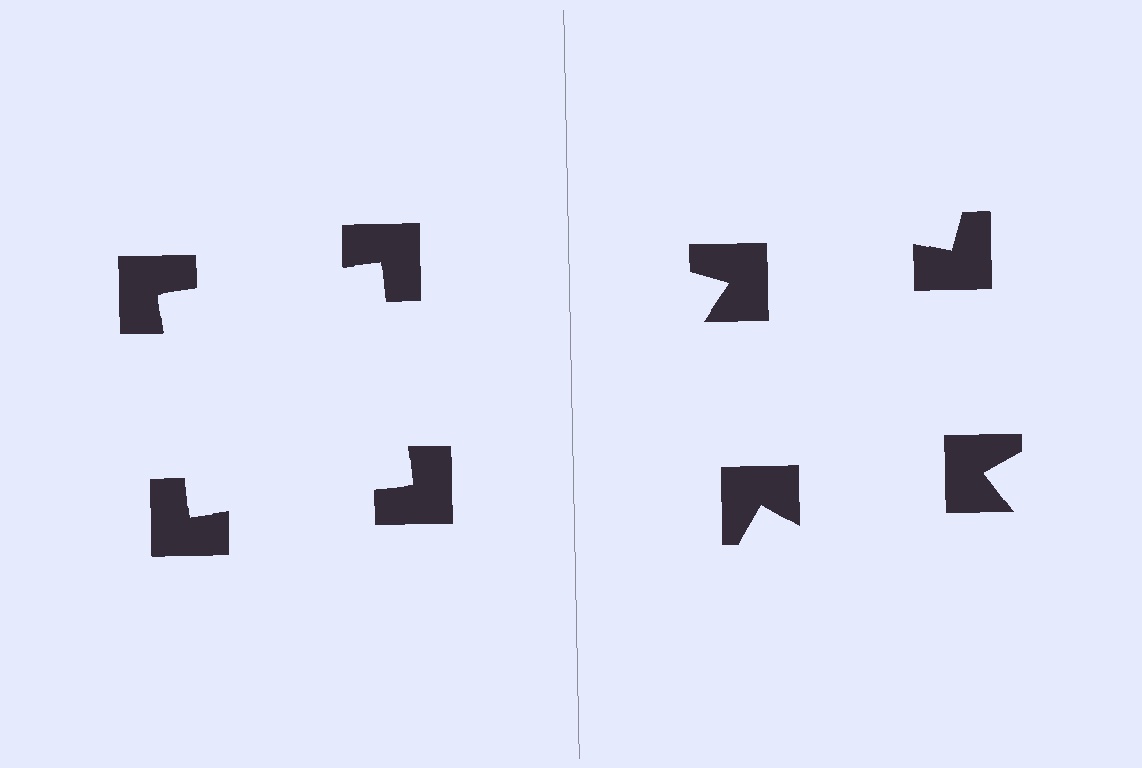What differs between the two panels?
The notched squares are positioned identically on both sides; only the wedge orientations differ. On the left they align to a square; on the right they are misaligned.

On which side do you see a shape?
An illusory square appears on the left side. On the right side the wedge cuts are rotated, so no coherent shape forms.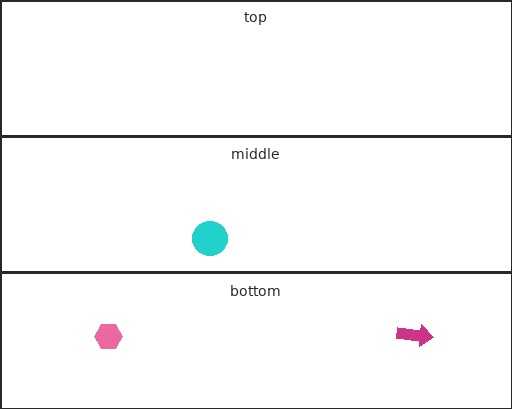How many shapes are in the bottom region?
2.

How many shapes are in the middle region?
1.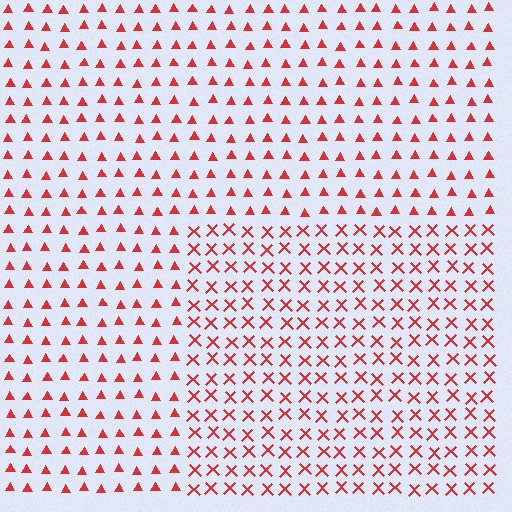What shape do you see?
I see a rectangle.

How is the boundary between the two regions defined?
The boundary is defined by a change in element shape: X marks inside vs. triangles outside. All elements share the same color and spacing.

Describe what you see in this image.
The image is filled with small red elements arranged in a uniform grid. A rectangle-shaped region contains X marks, while the surrounding area contains triangles. The boundary is defined purely by the change in element shape.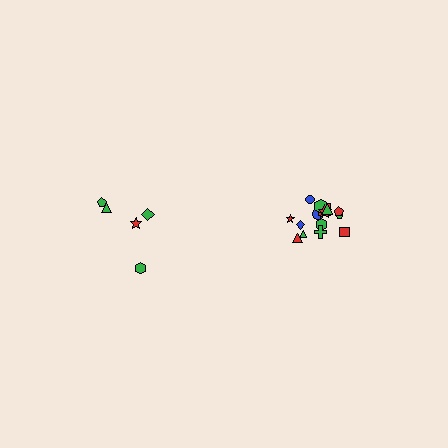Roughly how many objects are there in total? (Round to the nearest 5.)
Roughly 20 objects in total.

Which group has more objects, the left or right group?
The right group.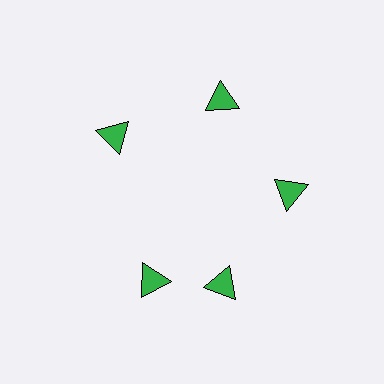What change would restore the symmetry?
The symmetry would be restored by rotating it back into even spacing with its neighbors so that all 5 triangles sit at equal angles and equal distance from the center.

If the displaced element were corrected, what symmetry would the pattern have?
It would have 5-fold rotational symmetry — the pattern would map onto itself every 72 degrees.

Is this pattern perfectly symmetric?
No. The 5 green triangles are arranged in a ring, but one element near the 8 o'clock position is rotated out of alignment along the ring, breaking the 5-fold rotational symmetry.